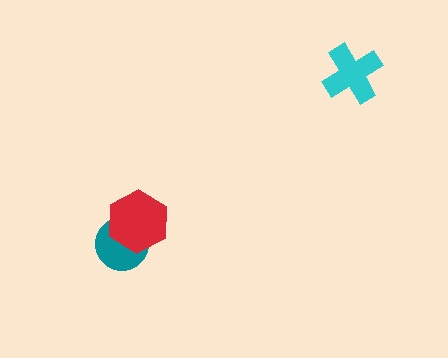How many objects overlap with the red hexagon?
1 object overlaps with the red hexagon.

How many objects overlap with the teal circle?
1 object overlaps with the teal circle.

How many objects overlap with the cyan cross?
0 objects overlap with the cyan cross.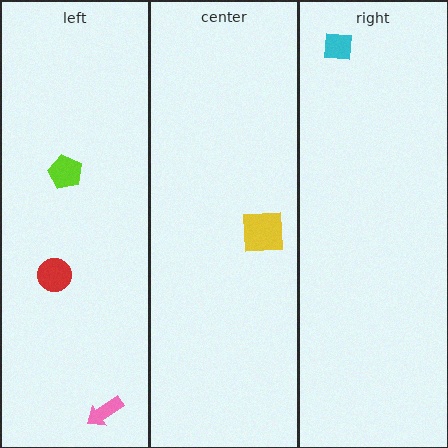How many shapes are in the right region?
1.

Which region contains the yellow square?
The center region.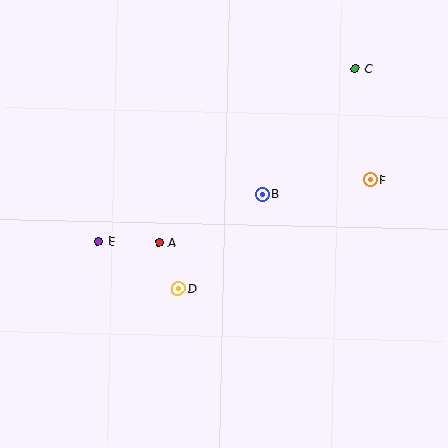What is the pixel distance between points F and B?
The distance between F and B is 109 pixels.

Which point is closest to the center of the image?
Point B at (262, 194) is closest to the center.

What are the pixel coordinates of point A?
Point A is at (159, 242).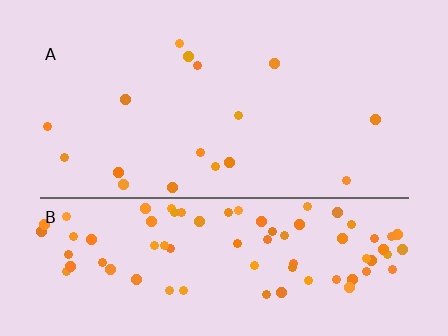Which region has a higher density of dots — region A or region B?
B (the bottom).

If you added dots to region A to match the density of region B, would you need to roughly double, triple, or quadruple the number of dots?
Approximately quadruple.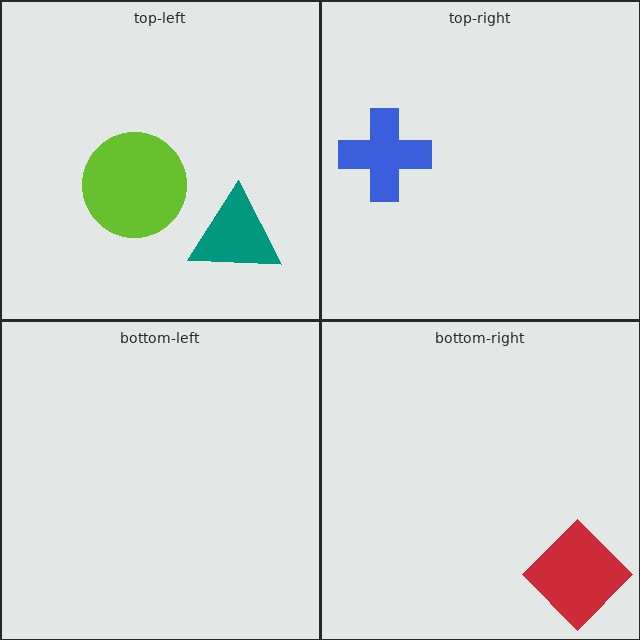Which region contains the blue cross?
The top-right region.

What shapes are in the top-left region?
The teal triangle, the lime circle.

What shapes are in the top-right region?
The blue cross.